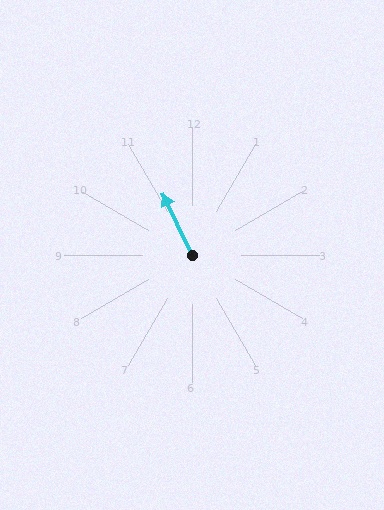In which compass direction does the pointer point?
Northwest.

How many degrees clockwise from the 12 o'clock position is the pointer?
Approximately 335 degrees.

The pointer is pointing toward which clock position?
Roughly 11 o'clock.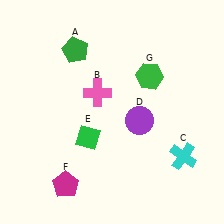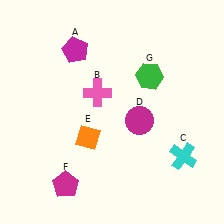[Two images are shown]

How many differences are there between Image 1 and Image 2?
There are 3 differences between the two images.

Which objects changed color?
A changed from green to magenta. D changed from purple to magenta. E changed from green to orange.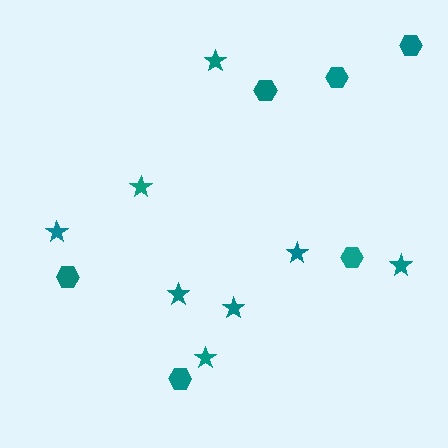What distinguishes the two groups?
There are 2 groups: one group of hexagons (6) and one group of stars (8).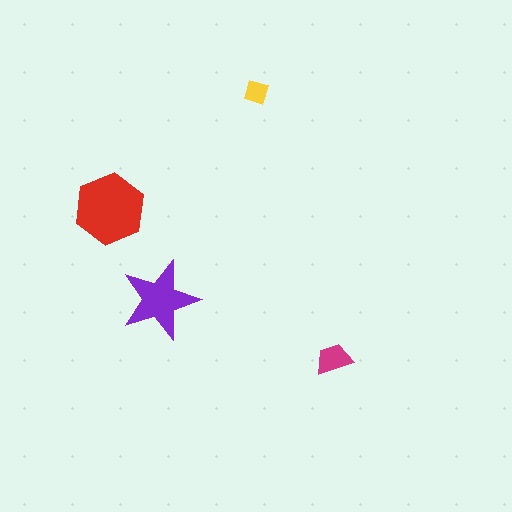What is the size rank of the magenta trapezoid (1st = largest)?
3rd.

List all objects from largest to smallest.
The red hexagon, the purple star, the magenta trapezoid, the yellow diamond.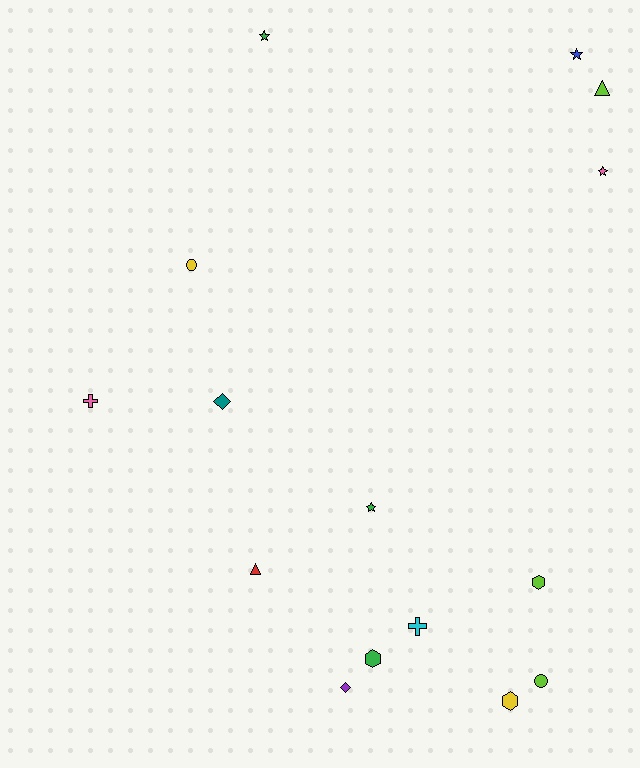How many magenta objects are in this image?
There are no magenta objects.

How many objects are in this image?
There are 15 objects.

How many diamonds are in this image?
There are 2 diamonds.